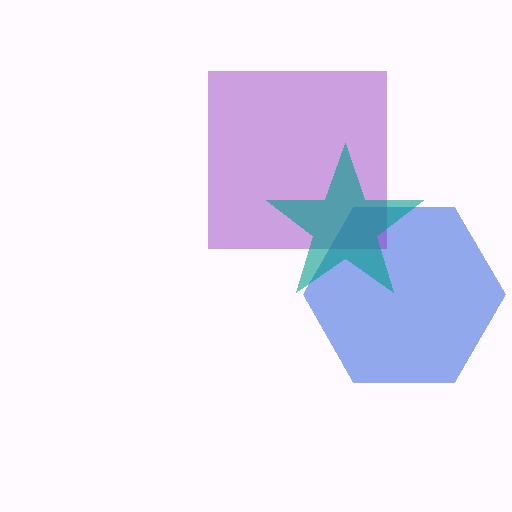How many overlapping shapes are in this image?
There are 3 overlapping shapes in the image.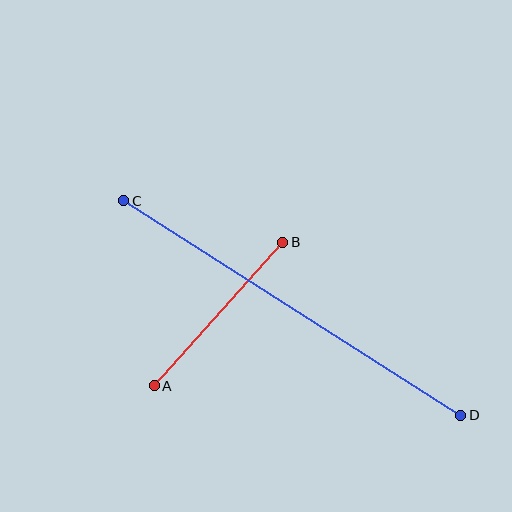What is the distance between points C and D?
The distance is approximately 399 pixels.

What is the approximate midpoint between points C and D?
The midpoint is at approximately (292, 308) pixels.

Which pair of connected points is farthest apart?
Points C and D are farthest apart.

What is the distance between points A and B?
The distance is approximately 192 pixels.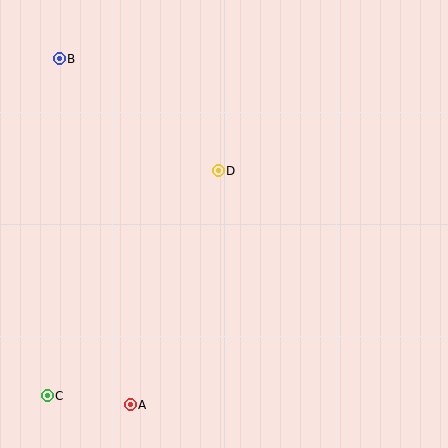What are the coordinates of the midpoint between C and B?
The midpoint between C and B is at (53, 227).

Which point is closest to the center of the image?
Point D at (218, 171) is closest to the center.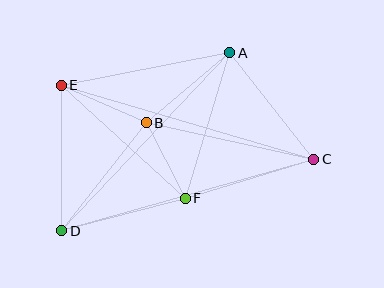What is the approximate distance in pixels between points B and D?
The distance between B and D is approximately 137 pixels.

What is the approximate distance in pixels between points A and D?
The distance between A and D is approximately 245 pixels.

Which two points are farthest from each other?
Points C and E are farthest from each other.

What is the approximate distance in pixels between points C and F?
The distance between C and F is approximately 134 pixels.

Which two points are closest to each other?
Points B and F are closest to each other.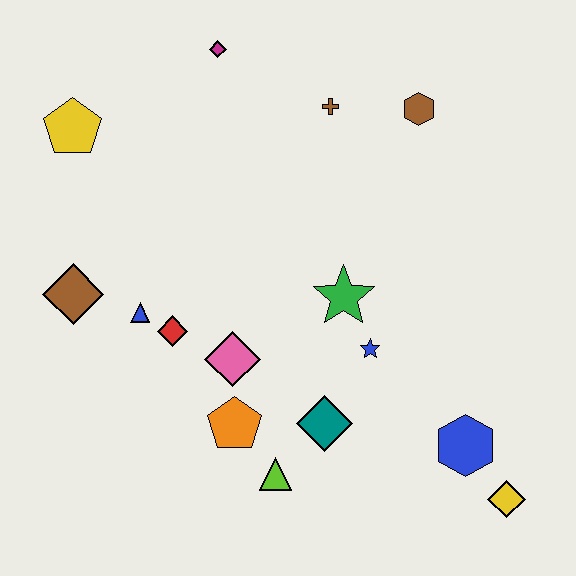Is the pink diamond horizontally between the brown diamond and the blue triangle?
No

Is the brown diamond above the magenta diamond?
No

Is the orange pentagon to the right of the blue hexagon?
No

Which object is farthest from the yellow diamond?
The yellow pentagon is farthest from the yellow diamond.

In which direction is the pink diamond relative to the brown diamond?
The pink diamond is to the right of the brown diamond.